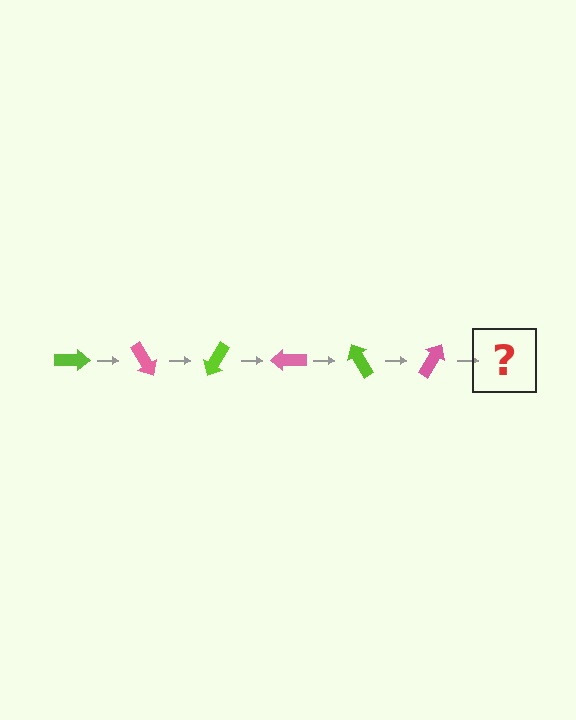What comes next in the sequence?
The next element should be a lime arrow, rotated 360 degrees from the start.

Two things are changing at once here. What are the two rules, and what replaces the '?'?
The two rules are that it rotates 60 degrees each step and the color cycles through lime and pink. The '?' should be a lime arrow, rotated 360 degrees from the start.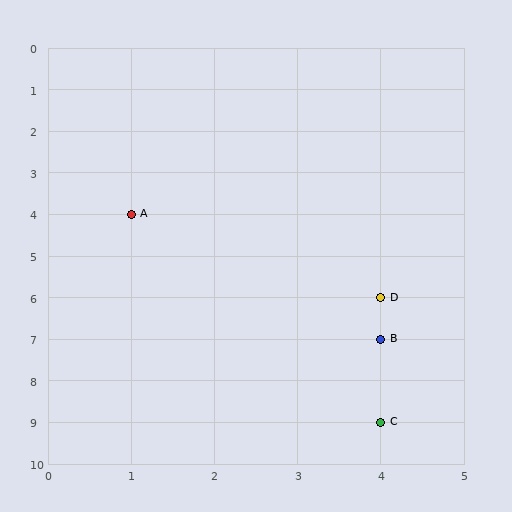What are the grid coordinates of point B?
Point B is at grid coordinates (4, 7).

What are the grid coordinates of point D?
Point D is at grid coordinates (4, 6).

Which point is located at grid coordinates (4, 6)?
Point D is at (4, 6).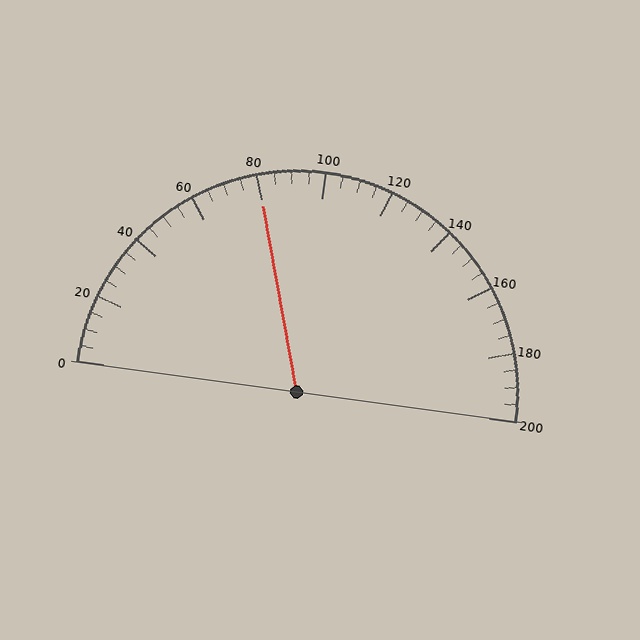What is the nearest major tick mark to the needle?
The nearest major tick mark is 80.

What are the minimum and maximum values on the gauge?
The gauge ranges from 0 to 200.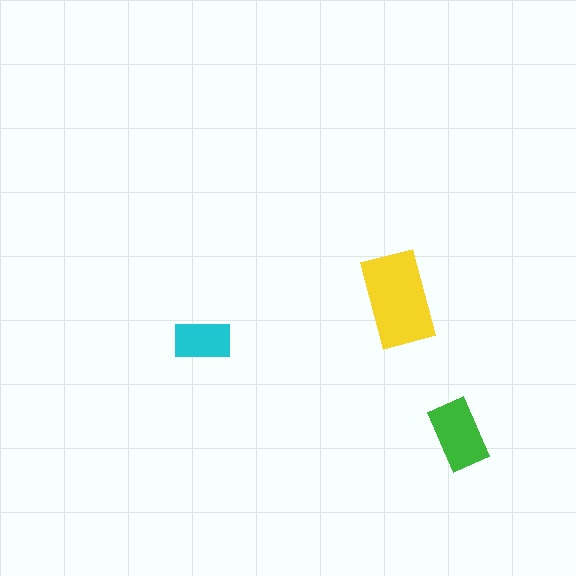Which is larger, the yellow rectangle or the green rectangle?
The yellow one.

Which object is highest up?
The yellow rectangle is topmost.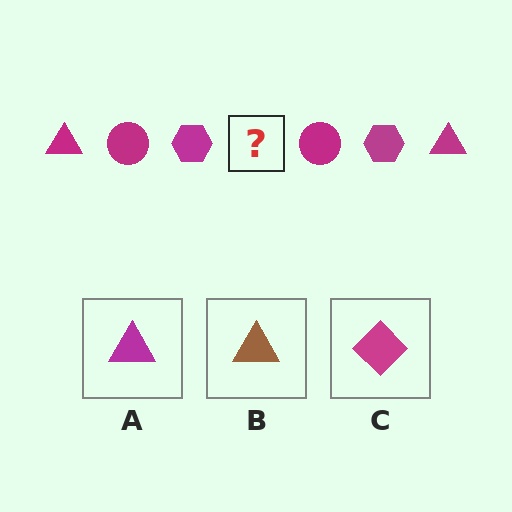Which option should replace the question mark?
Option A.